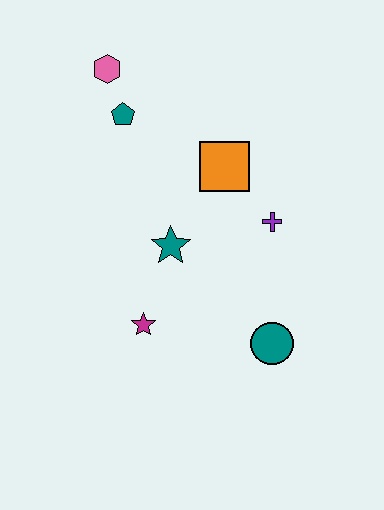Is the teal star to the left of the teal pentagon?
No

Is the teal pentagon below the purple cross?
No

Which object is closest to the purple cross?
The orange square is closest to the purple cross.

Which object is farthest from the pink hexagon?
The teal circle is farthest from the pink hexagon.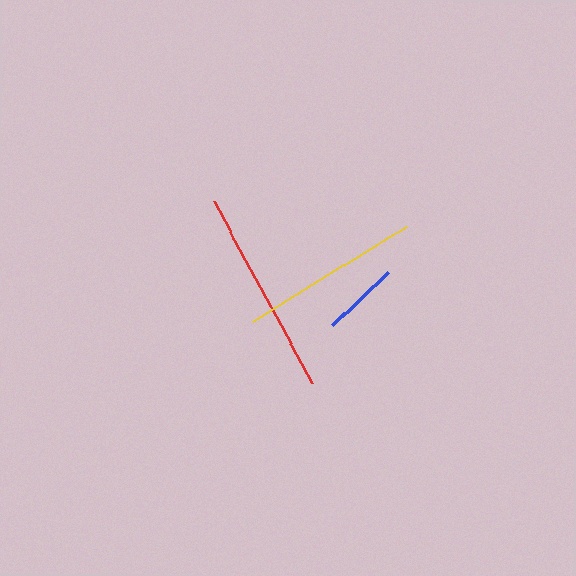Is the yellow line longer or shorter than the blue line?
The yellow line is longer than the blue line.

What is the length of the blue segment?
The blue segment is approximately 78 pixels long.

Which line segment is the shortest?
The blue line is the shortest at approximately 78 pixels.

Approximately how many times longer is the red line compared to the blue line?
The red line is approximately 2.7 times the length of the blue line.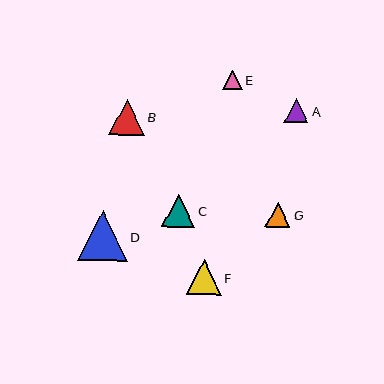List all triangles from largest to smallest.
From largest to smallest: D, B, F, C, G, A, E.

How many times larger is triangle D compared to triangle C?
Triangle D is approximately 1.5 times the size of triangle C.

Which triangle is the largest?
Triangle D is the largest with a size of approximately 50 pixels.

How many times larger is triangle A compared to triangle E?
Triangle A is approximately 1.2 times the size of triangle E.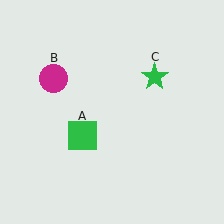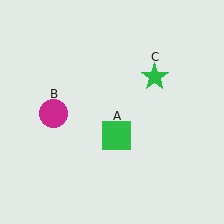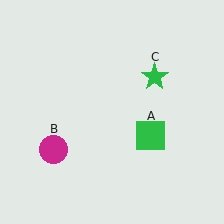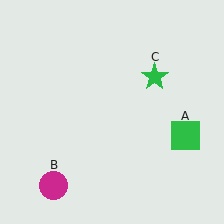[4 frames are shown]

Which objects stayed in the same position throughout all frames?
Green star (object C) remained stationary.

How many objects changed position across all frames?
2 objects changed position: green square (object A), magenta circle (object B).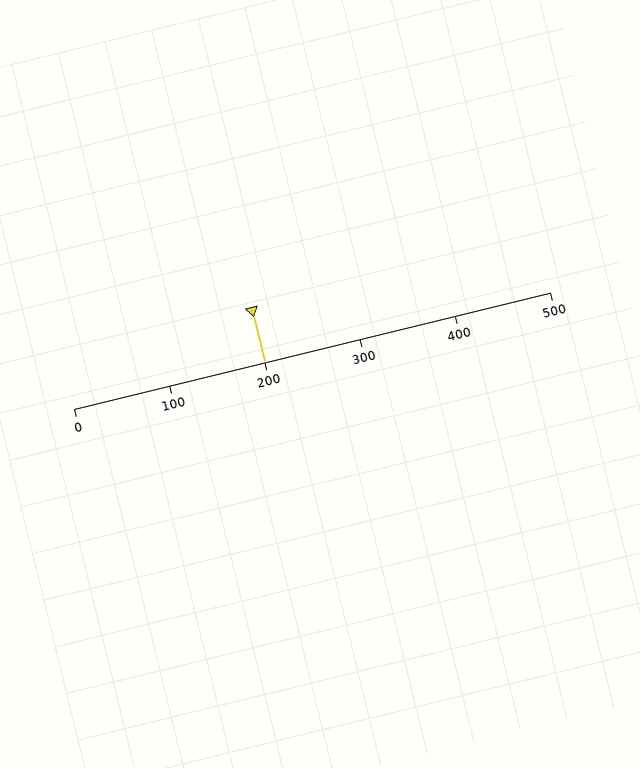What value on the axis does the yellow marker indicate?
The marker indicates approximately 200.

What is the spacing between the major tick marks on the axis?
The major ticks are spaced 100 apart.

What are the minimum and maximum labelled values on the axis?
The axis runs from 0 to 500.